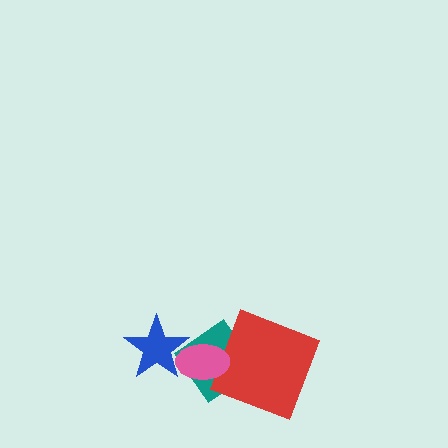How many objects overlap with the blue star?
2 objects overlap with the blue star.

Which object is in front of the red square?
The pink ellipse is in front of the red square.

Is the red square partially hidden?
Yes, it is partially covered by another shape.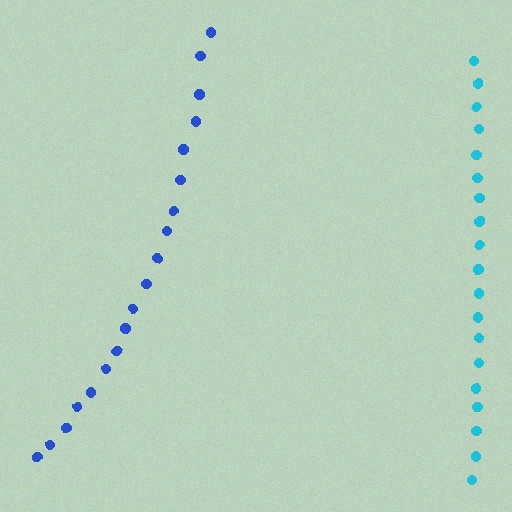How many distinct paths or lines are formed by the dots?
There are 2 distinct paths.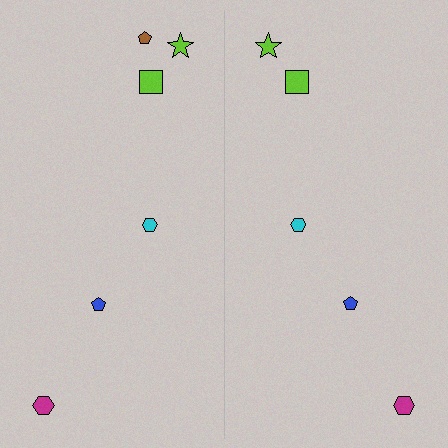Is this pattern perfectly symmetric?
No, the pattern is not perfectly symmetric. A brown pentagon is missing from the right side.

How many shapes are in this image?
There are 11 shapes in this image.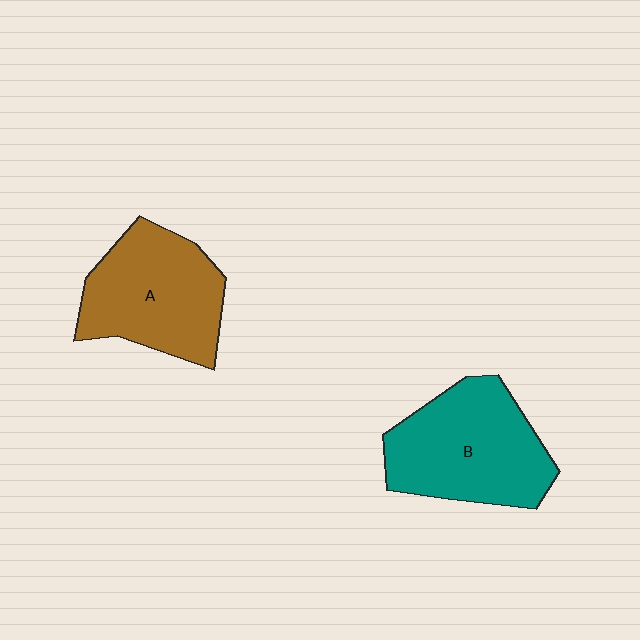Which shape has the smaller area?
Shape A (brown).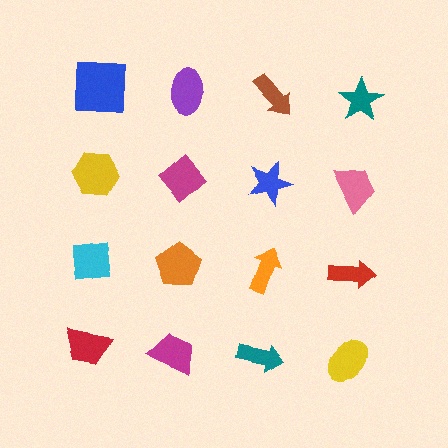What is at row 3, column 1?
A cyan square.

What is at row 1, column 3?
A brown arrow.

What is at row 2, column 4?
A pink trapezoid.